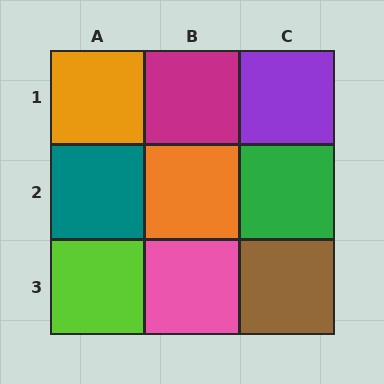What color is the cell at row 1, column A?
Orange.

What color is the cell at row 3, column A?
Lime.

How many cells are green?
1 cell is green.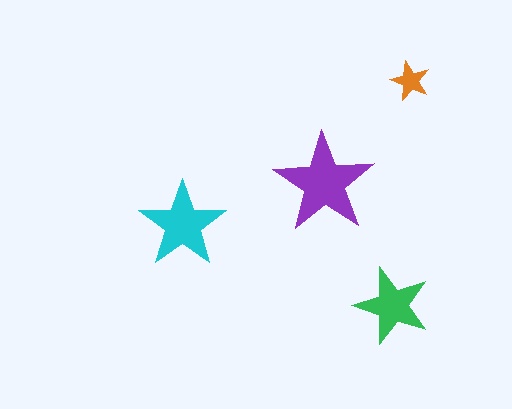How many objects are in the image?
There are 4 objects in the image.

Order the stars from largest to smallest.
the purple one, the cyan one, the green one, the orange one.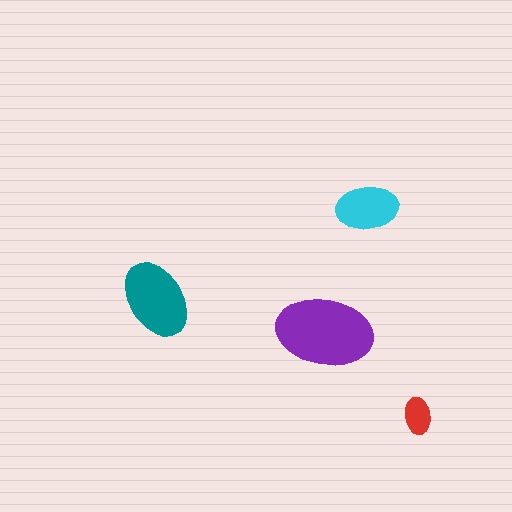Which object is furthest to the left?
The teal ellipse is leftmost.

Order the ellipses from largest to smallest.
the purple one, the teal one, the cyan one, the red one.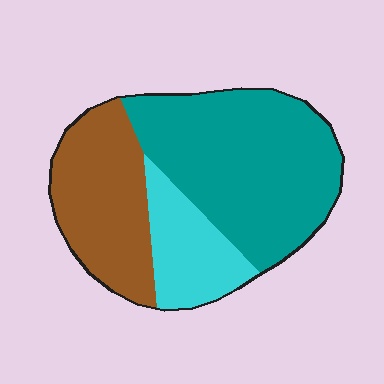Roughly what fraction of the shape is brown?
Brown covers 30% of the shape.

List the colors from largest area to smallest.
From largest to smallest: teal, brown, cyan.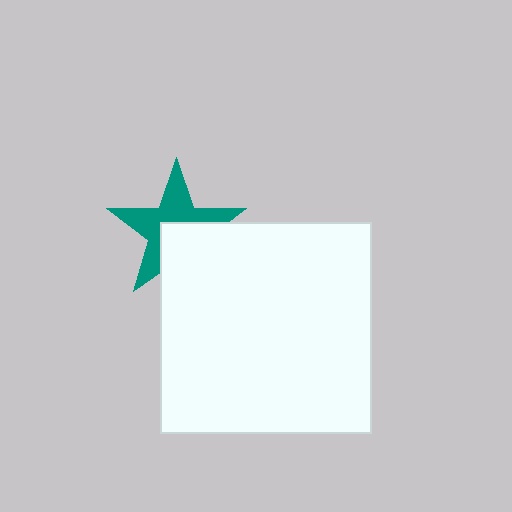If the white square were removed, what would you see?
You would see the complete teal star.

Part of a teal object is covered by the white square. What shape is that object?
It is a star.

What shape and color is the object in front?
The object in front is a white square.